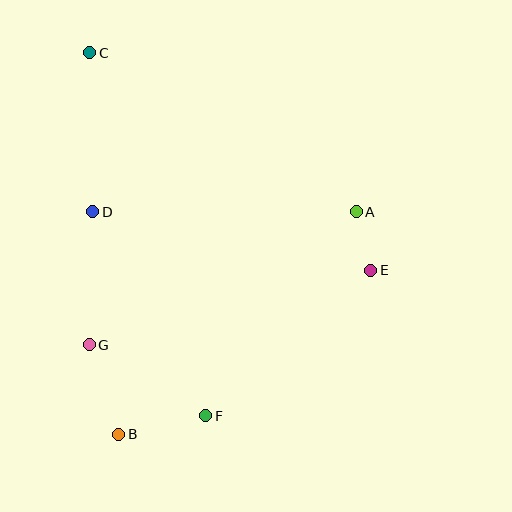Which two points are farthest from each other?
Points B and C are farthest from each other.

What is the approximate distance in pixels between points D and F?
The distance between D and F is approximately 233 pixels.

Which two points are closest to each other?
Points A and E are closest to each other.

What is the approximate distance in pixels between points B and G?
The distance between B and G is approximately 95 pixels.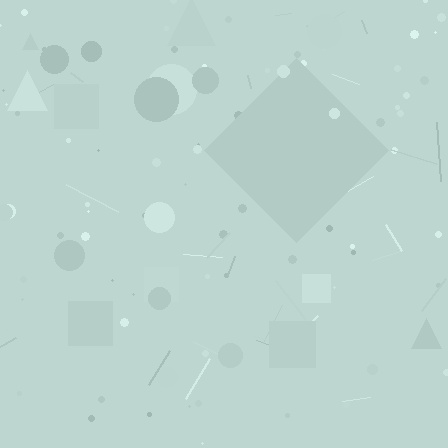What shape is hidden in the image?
A diamond is hidden in the image.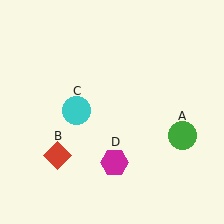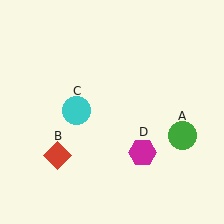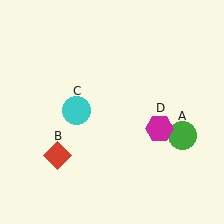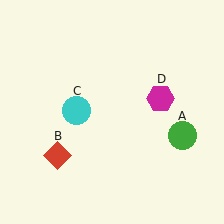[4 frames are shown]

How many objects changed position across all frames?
1 object changed position: magenta hexagon (object D).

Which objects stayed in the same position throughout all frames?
Green circle (object A) and red diamond (object B) and cyan circle (object C) remained stationary.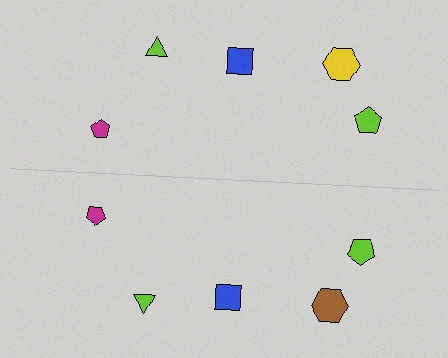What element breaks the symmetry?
The brown hexagon on the bottom side breaks the symmetry — its mirror counterpart is yellow.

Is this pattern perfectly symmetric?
No, the pattern is not perfectly symmetric. The brown hexagon on the bottom side breaks the symmetry — its mirror counterpart is yellow.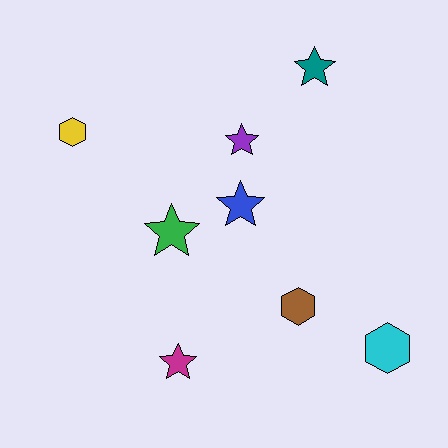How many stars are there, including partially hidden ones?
There are 5 stars.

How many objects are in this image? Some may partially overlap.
There are 8 objects.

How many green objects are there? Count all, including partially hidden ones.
There is 1 green object.